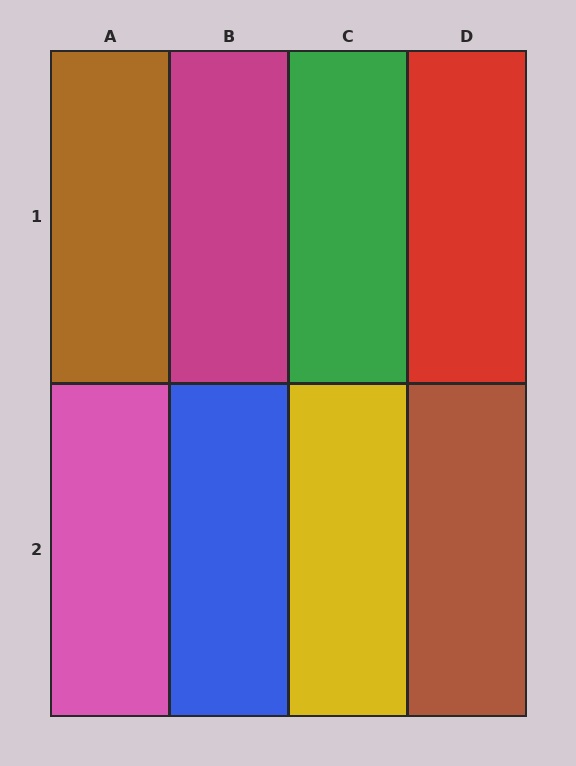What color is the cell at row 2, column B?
Blue.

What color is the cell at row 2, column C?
Yellow.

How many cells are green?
1 cell is green.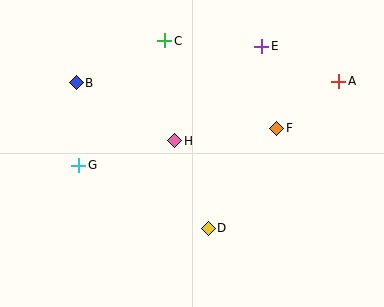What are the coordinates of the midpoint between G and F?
The midpoint between G and F is at (178, 147).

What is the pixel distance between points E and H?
The distance between E and H is 129 pixels.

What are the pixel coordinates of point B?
Point B is at (76, 83).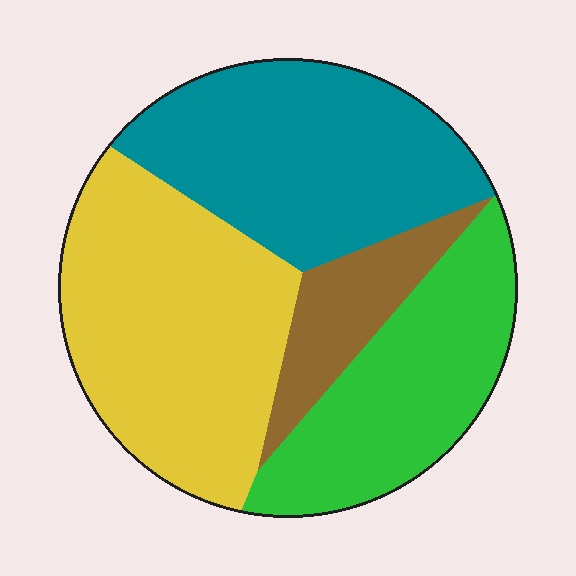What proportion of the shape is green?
Green covers about 25% of the shape.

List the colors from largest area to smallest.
From largest to smallest: yellow, teal, green, brown.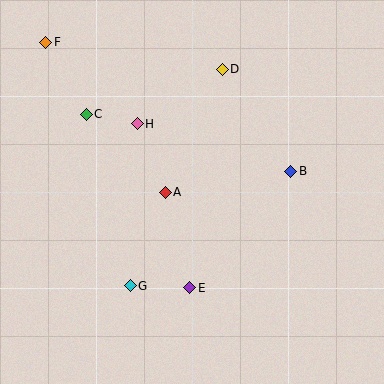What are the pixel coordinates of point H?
Point H is at (137, 124).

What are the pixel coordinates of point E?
Point E is at (190, 288).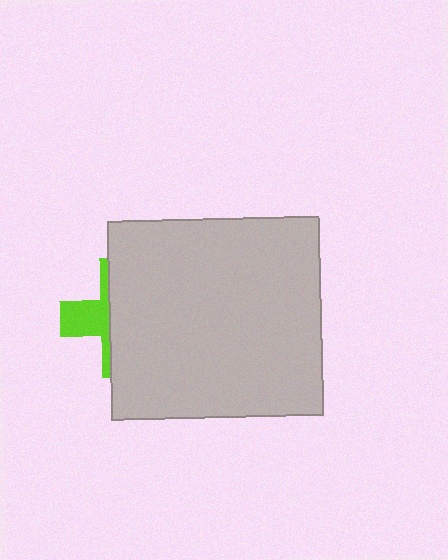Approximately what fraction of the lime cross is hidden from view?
Roughly 68% of the lime cross is hidden behind the light gray rectangle.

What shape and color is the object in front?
The object in front is a light gray rectangle.